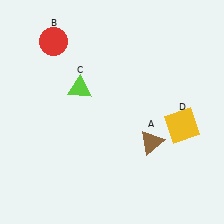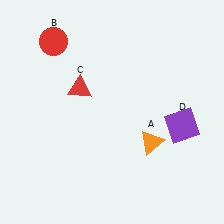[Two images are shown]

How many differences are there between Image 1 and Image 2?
There are 3 differences between the two images.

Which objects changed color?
A changed from brown to orange. C changed from lime to red. D changed from yellow to purple.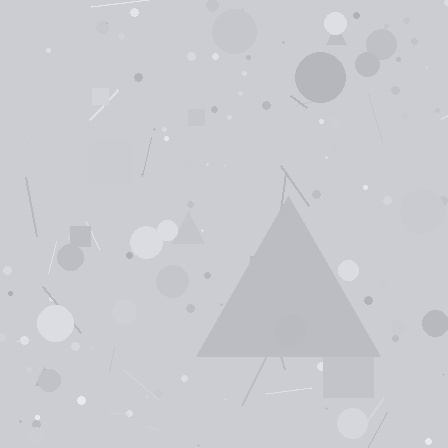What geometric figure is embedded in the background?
A triangle is embedded in the background.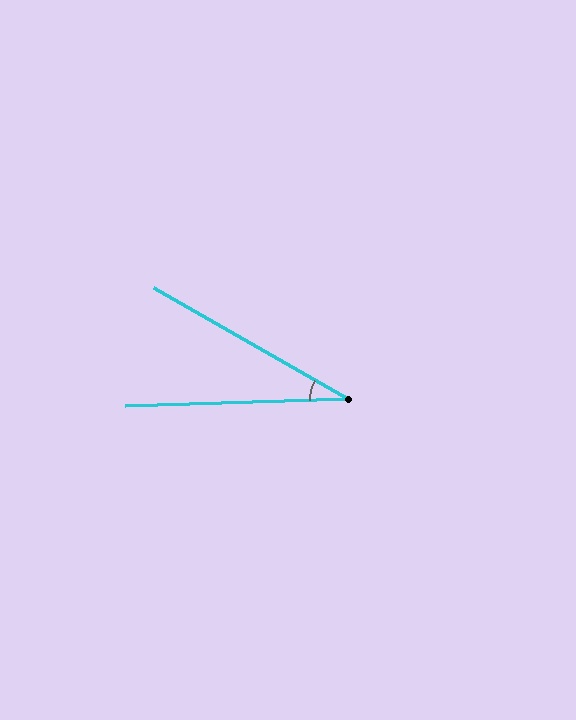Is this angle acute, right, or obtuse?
It is acute.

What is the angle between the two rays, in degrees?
Approximately 31 degrees.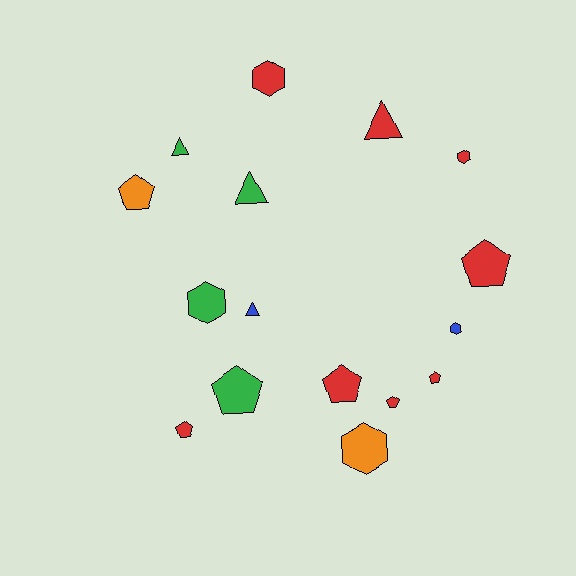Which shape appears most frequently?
Pentagon, with 7 objects.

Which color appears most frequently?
Red, with 8 objects.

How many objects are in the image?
There are 16 objects.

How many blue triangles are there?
There is 1 blue triangle.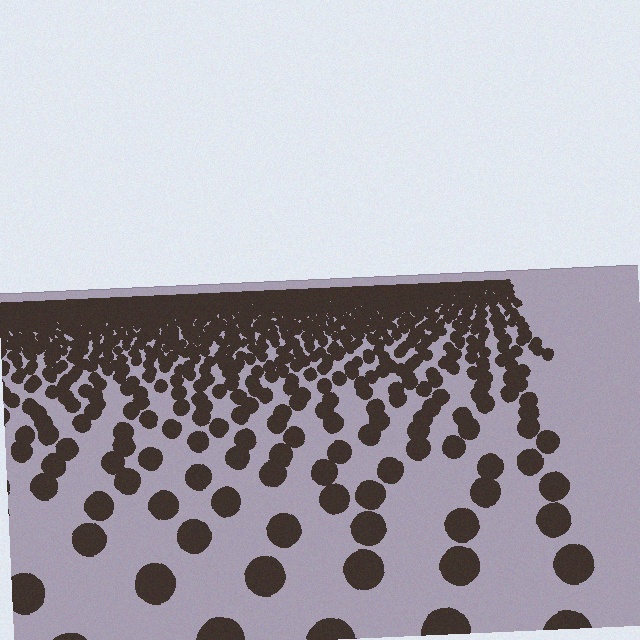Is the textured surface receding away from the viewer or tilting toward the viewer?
The surface is receding away from the viewer. Texture elements get smaller and denser toward the top.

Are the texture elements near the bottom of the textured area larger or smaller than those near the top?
Larger. Near the bottom, elements are closer to the viewer and appear at a bigger on-screen size.